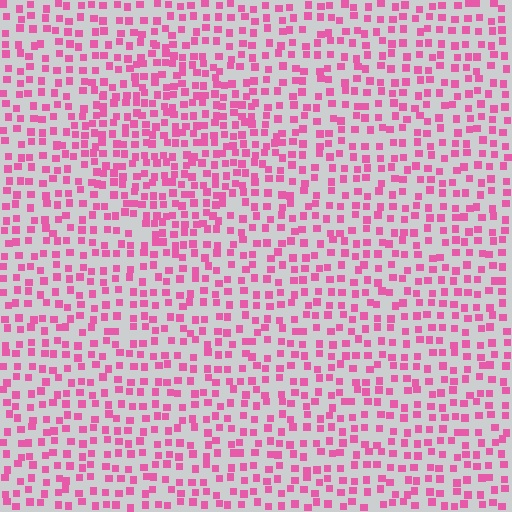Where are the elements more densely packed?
The elements are more densely packed inside the diamond boundary.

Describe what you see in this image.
The image contains small pink elements arranged at two different densities. A diamond-shaped region is visible where the elements are more densely packed than the surrounding area.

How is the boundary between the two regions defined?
The boundary is defined by a change in element density (approximately 1.6x ratio). All elements are the same color, size, and shape.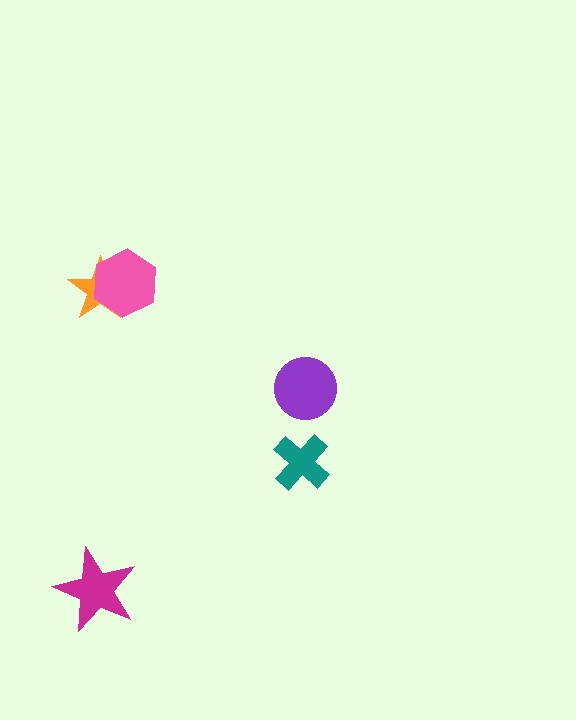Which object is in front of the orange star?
The pink hexagon is in front of the orange star.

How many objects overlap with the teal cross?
0 objects overlap with the teal cross.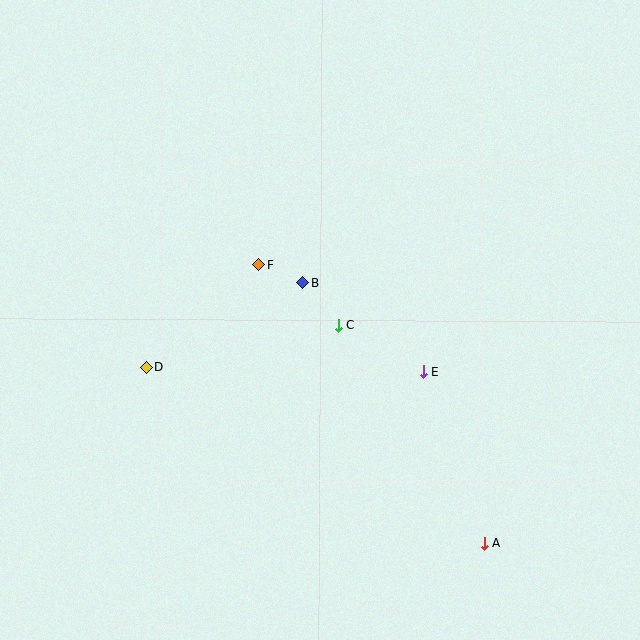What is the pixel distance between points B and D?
The distance between B and D is 179 pixels.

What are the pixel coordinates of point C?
Point C is at (338, 325).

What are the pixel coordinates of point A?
Point A is at (484, 543).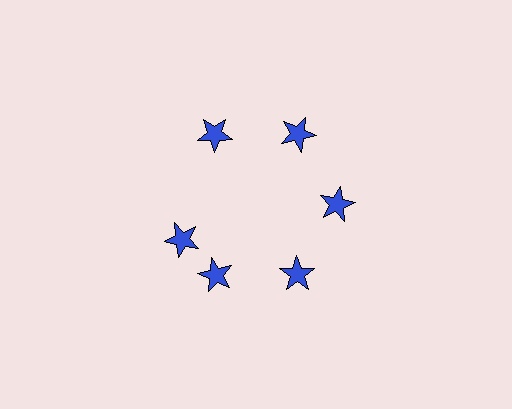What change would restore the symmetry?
The symmetry would be restored by rotating it back into even spacing with its neighbors so that all 6 stars sit at equal angles and equal distance from the center.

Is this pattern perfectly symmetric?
No. The 6 blue stars are arranged in a ring, but one element near the 9 o'clock position is rotated out of alignment along the ring, breaking the 6-fold rotational symmetry.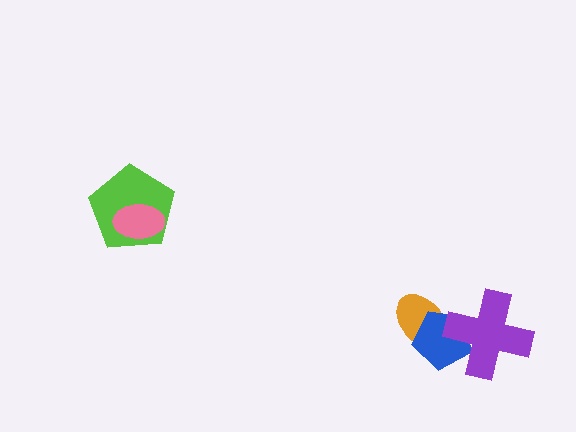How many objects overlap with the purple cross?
2 objects overlap with the purple cross.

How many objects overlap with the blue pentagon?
2 objects overlap with the blue pentagon.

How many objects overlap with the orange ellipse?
2 objects overlap with the orange ellipse.